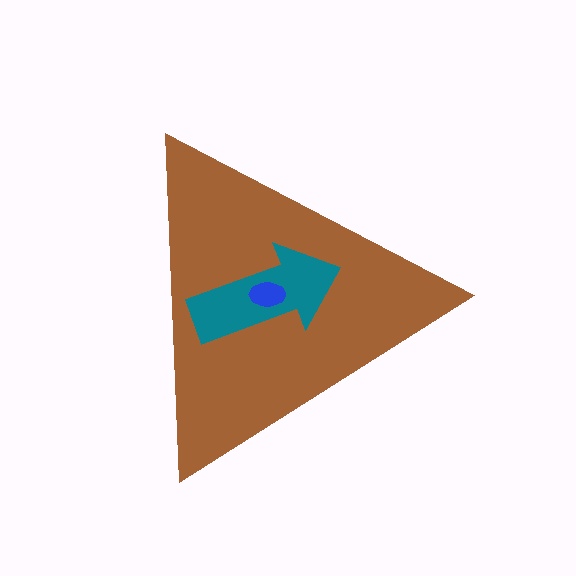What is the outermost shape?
The brown triangle.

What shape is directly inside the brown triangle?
The teal arrow.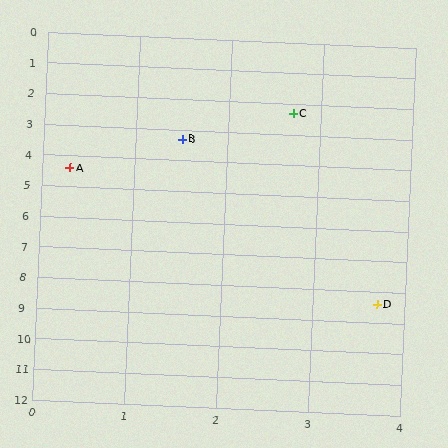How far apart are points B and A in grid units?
Points B and A are about 1.6 grid units apart.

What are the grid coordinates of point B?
Point B is at approximately (1.5, 3.3).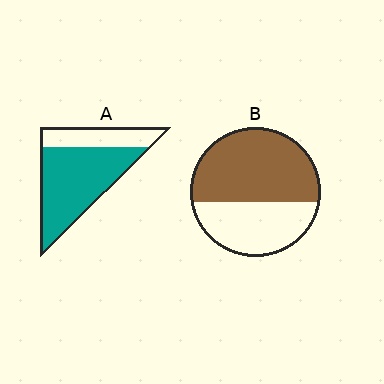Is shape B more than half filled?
Yes.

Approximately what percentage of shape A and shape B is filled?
A is approximately 70% and B is approximately 60%.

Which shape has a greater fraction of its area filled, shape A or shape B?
Shape A.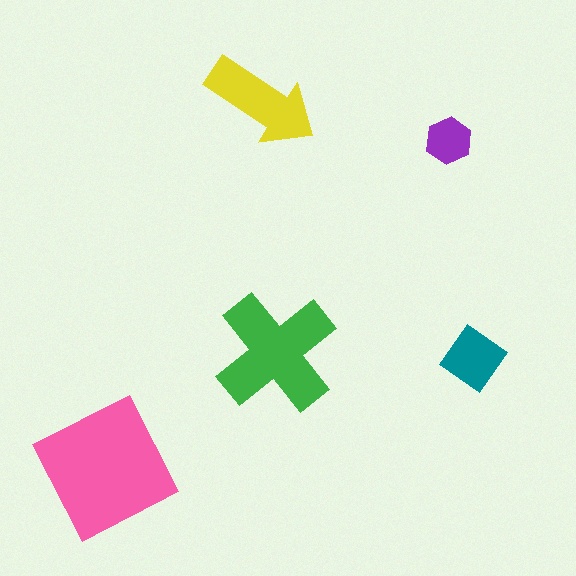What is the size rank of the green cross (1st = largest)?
2nd.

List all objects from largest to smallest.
The pink square, the green cross, the yellow arrow, the teal diamond, the purple hexagon.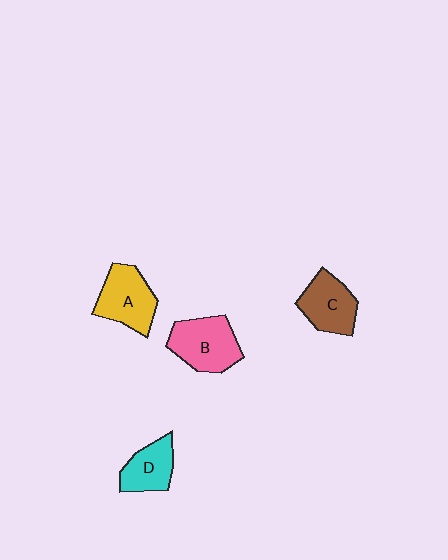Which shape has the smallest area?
Shape D (cyan).